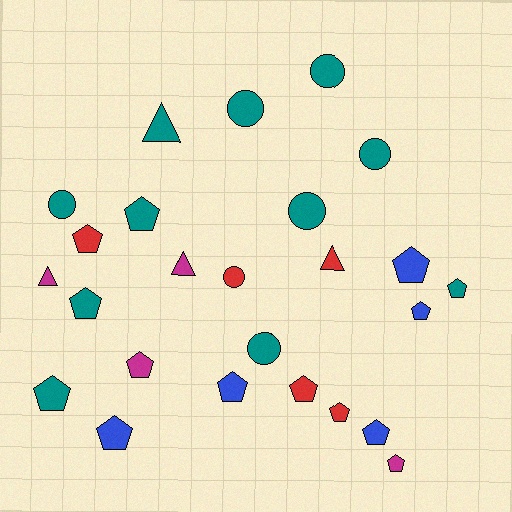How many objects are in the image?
There are 25 objects.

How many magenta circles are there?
There are no magenta circles.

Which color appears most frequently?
Teal, with 11 objects.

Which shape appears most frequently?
Pentagon, with 14 objects.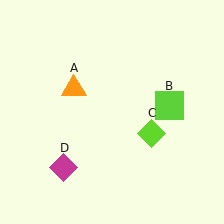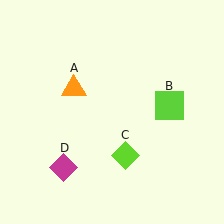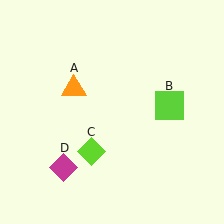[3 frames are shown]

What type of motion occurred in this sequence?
The lime diamond (object C) rotated clockwise around the center of the scene.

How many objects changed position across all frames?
1 object changed position: lime diamond (object C).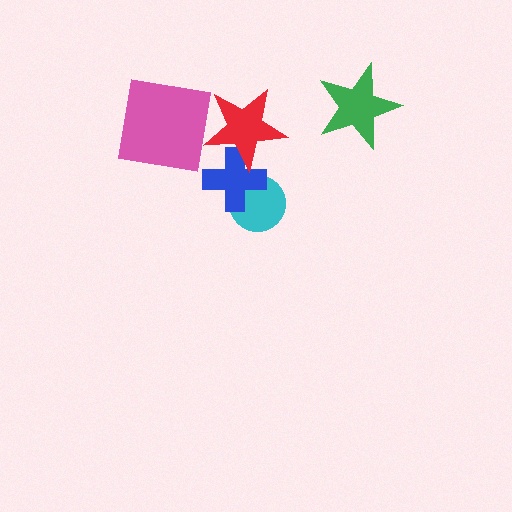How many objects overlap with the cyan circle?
1 object overlaps with the cyan circle.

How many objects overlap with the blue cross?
2 objects overlap with the blue cross.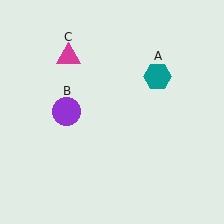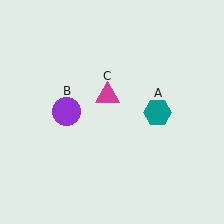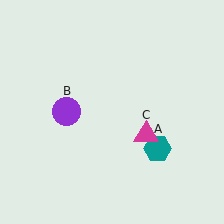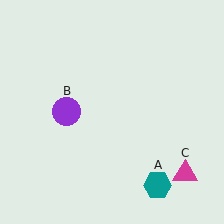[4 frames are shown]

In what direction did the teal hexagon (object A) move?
The teal hexagon (object A) moved down.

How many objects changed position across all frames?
2 objects changed position: teal hexagon (object A), magenta triangle (object C).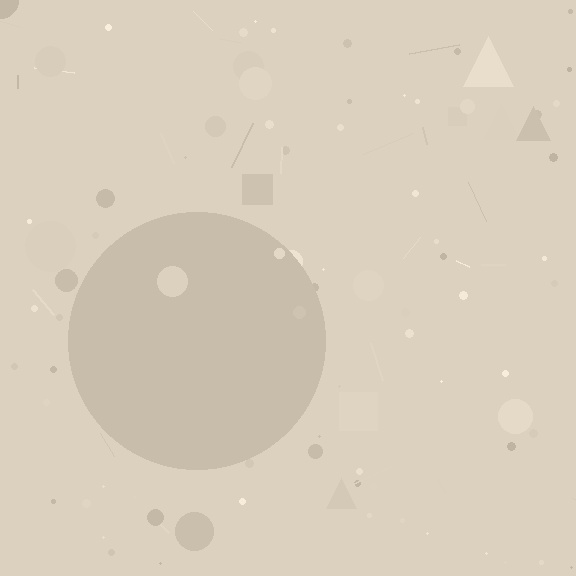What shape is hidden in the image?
A circle is hidden in the image.